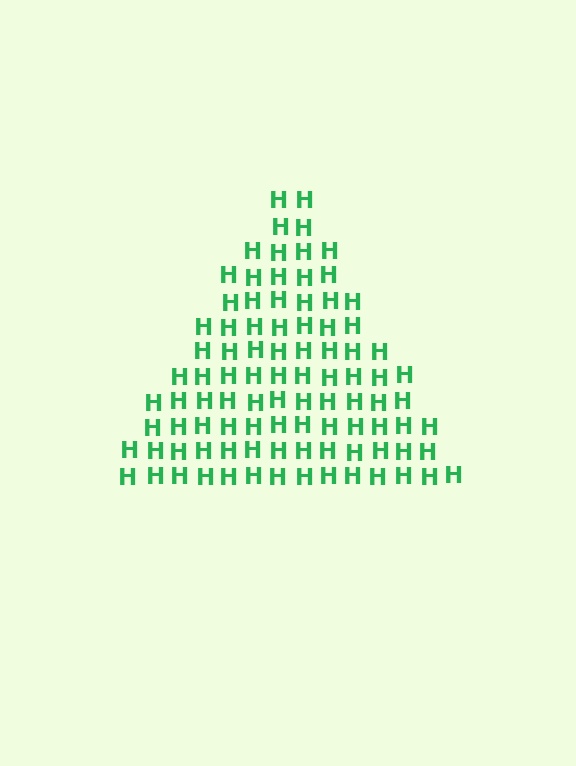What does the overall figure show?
The overall figure shows a triangle.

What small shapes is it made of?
It is made of small letter H's.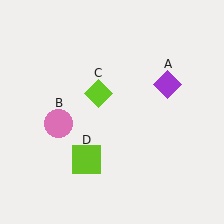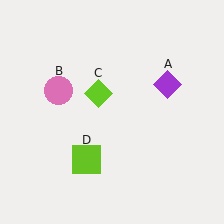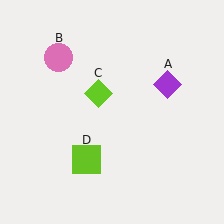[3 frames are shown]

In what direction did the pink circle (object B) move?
The pink circle (object B) moved up.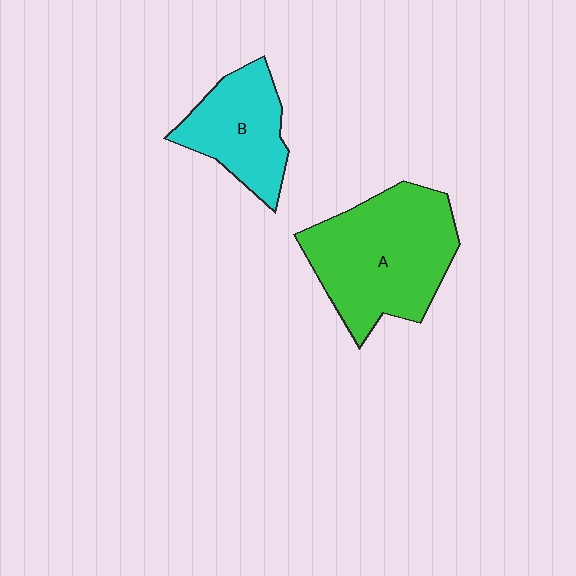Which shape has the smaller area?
Shape B (cyan).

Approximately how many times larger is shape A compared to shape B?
Approximately 1.7 times.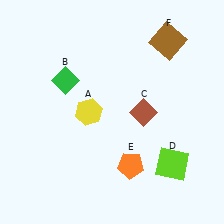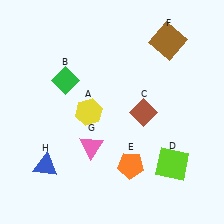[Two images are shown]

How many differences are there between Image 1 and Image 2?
There are 2 differences between the two images.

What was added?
A pink triangle (G), a blue triangle (H) were added in Image 2.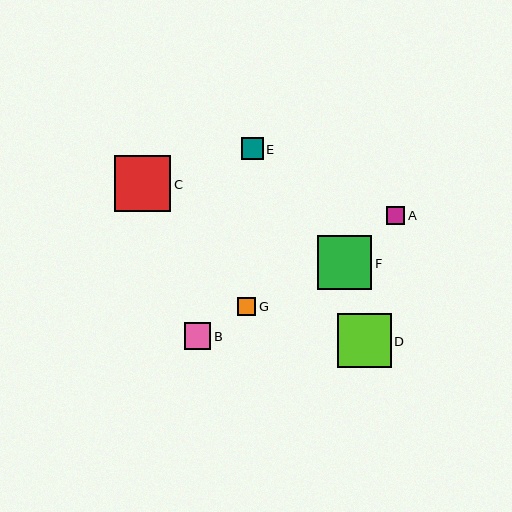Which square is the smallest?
Square A is the smallest with a size of approximately 18 pixels.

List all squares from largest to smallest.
From largest to smallest: C, F, D, B, E, G, A.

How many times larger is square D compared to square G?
Square D is approximately 2.9 times the size of square G.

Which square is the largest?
Square C is the largest with a size of approximately 56 pixels.